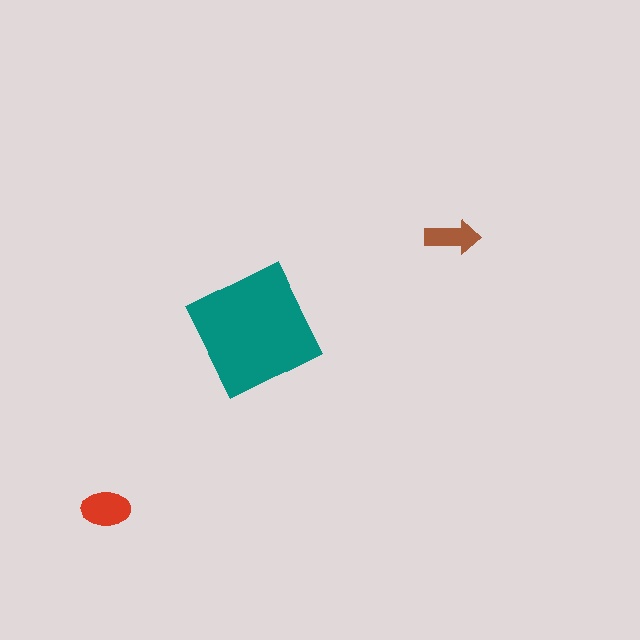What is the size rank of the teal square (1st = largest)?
1st.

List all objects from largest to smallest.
The teal square, the red ellipse, the brown arrow.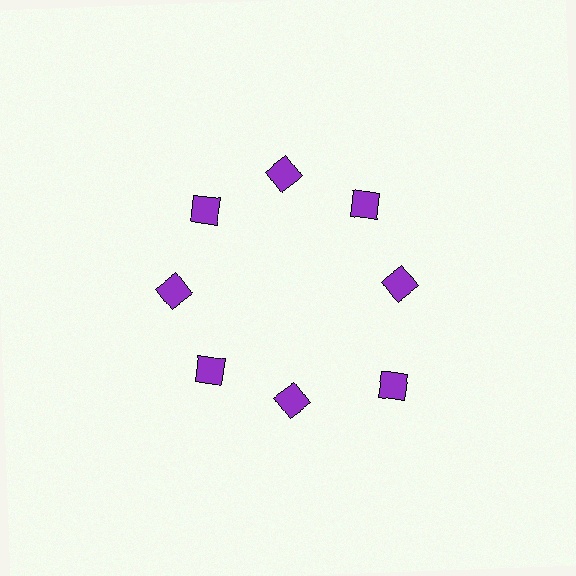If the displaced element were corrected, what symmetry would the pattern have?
It would have 8-fold rotational symmetry — the pattern would map onto itself every 45 degrees.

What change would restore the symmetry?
The symmetry would be restored by moving it inward, back onto the ring so that all 8 diamonds sit at equal angles and equal distance from the center.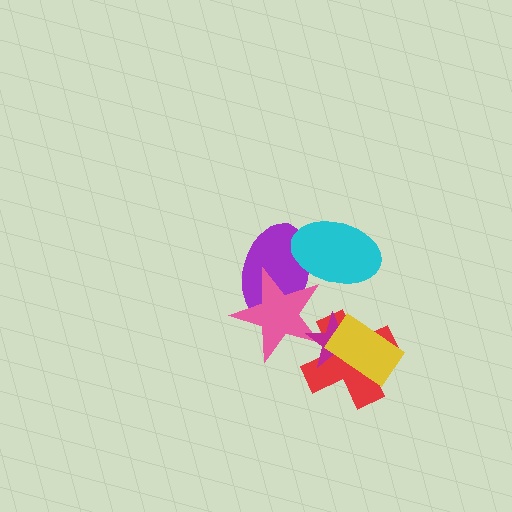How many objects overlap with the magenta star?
3 objects overlap with the magenta star.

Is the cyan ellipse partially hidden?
No, no other shape covers it.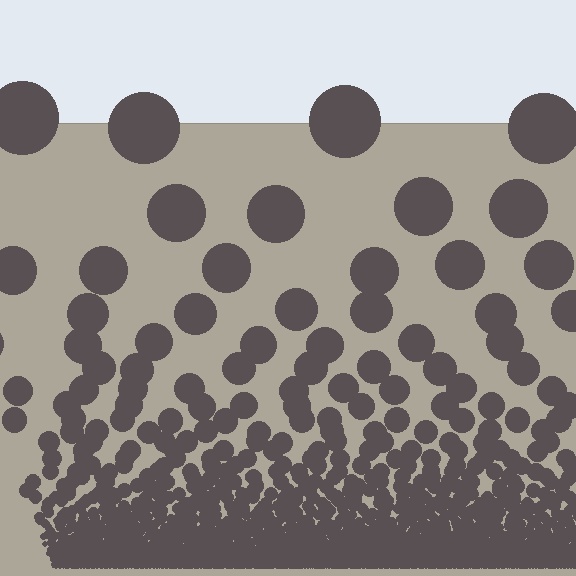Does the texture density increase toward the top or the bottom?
Density increases toward the bottom.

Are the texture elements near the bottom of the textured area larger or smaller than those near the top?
Smaller. The gradient is inverted — elements near the bottom are smaller and denser.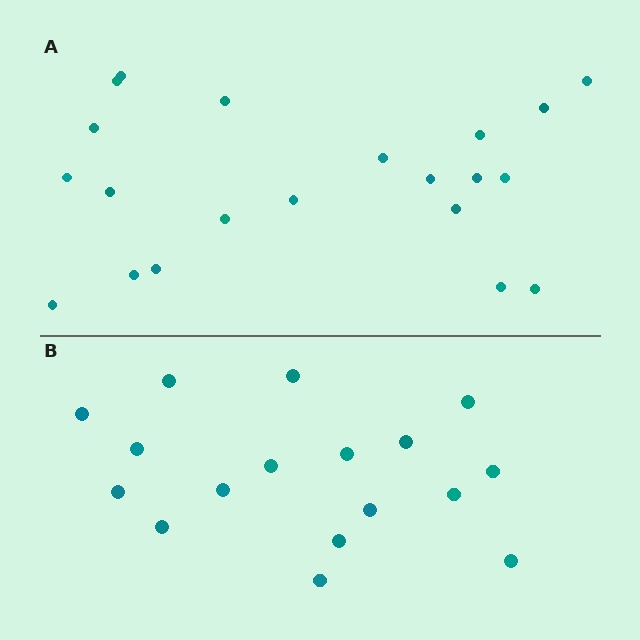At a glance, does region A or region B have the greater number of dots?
Region A (the top region) has more dots.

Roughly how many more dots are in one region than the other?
Region A has about 4 more dots than region B.